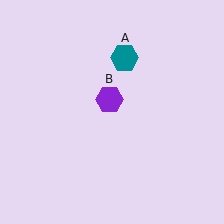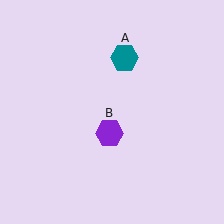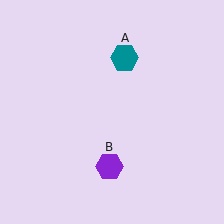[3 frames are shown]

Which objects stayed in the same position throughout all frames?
Teal hexagon (object A) remained stationary.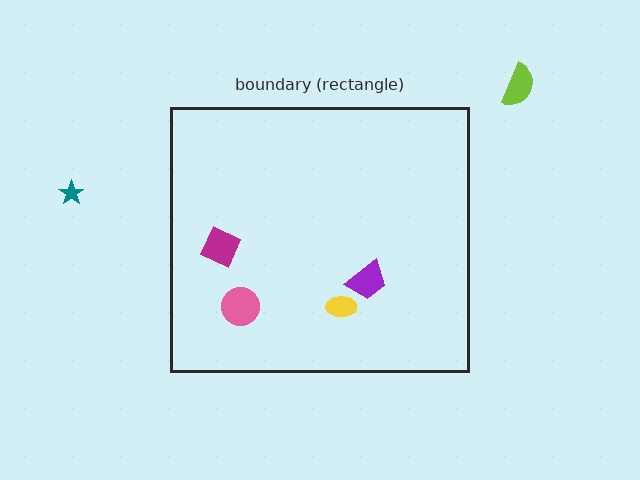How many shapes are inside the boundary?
4 inside, 2 outside.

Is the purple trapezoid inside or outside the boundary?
Inside.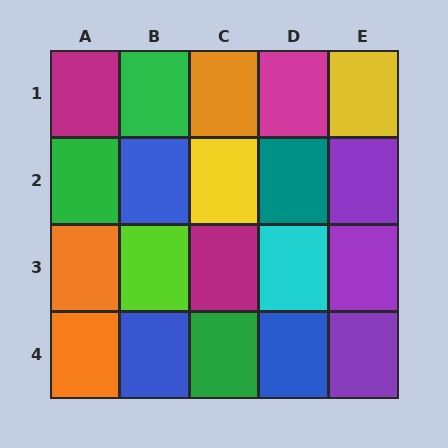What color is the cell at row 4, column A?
Orange.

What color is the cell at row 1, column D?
Magenta.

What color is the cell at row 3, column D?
Cyan.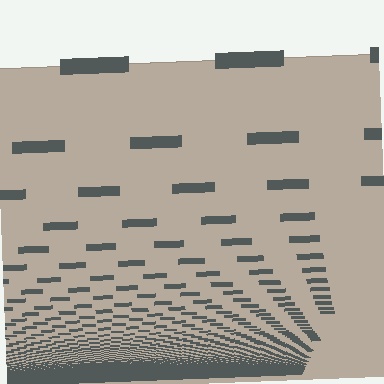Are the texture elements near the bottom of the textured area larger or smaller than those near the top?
Smaller. The gradient is inverted — elements near the bottom are smaller and denser.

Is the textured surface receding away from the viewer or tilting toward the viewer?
The surface appears to tilt toward the viewer. Texture elements get larger and sparser toward the top.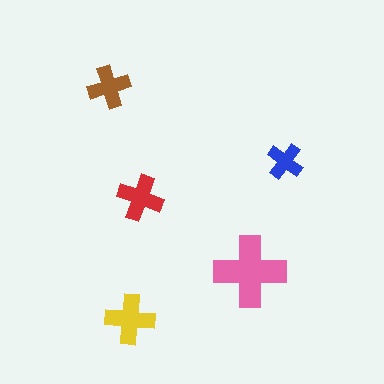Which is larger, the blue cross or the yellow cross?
The yellow one.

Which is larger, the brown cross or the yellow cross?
The yellow one.